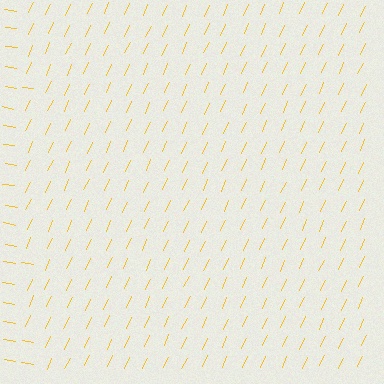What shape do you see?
I see a rectangle.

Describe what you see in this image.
The image is filled with small yellow line segments. A rectangle region in the image has lines oriented differently from the surrounding lines, creating a visible texture boundary.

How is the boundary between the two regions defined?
The boundary is defined purely by a change in line orientation (approximately 74 degrees difference). All lines are the same color and thickness.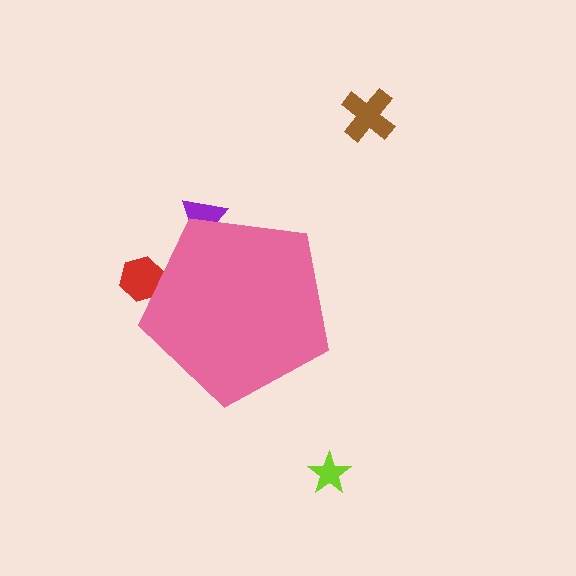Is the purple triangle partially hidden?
Yes, the purple triangle is partially hidden behind the pink pentagon.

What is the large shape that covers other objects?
A pink pentagon.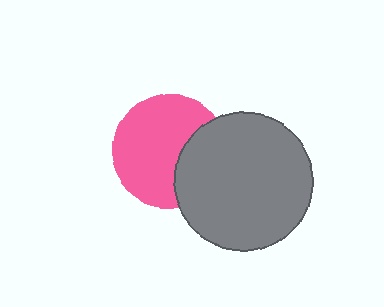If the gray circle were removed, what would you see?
You would see the complete pink circle.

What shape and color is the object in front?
The object in front is a gray circle.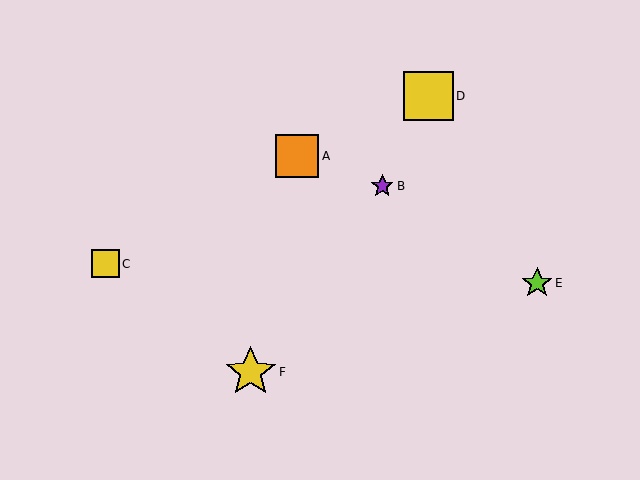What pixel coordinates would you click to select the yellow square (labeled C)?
Click at (105, 264) to select the yellow square C.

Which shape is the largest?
The yellow star (labeled F) is the largest.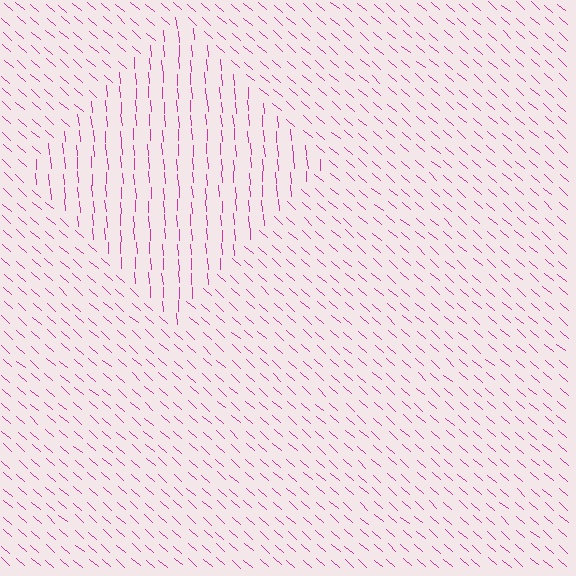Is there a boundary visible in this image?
Yes, there is a texture boundary formed by a change in line orientation.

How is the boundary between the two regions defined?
The boundary is defined purely by a change in line orientation (approximately 45 degrees difference). All lines are the same color and thickness.